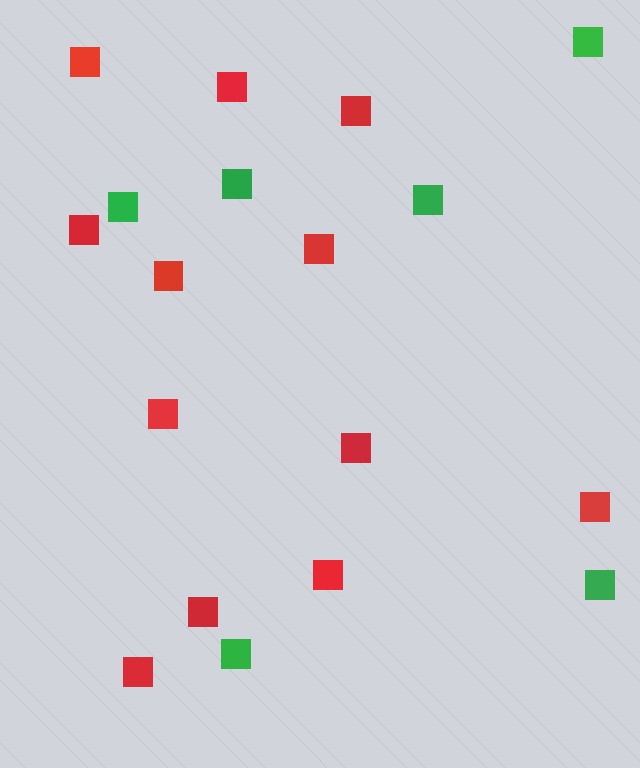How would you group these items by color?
There are 2 groups: one group of red squares (12) and one group of green squares (6).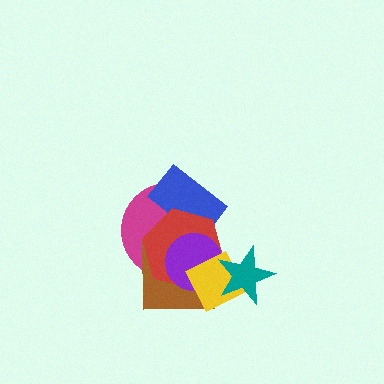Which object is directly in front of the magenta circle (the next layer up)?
The blue rectangle is directly in front of the magenta circle.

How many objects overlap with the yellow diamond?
5 objects overlap with the yellow diamond.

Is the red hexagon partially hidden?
Yes, it is partially covered by another shape.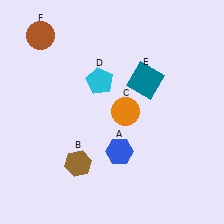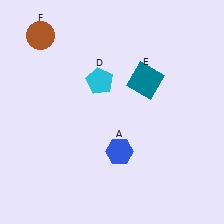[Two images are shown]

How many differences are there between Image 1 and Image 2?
There are 2 differences between the two images.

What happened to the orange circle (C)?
The orange circle (C) was removed in Image 2. It was in the top-right area of Image 1.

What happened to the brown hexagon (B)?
The brown hexagon (B) was removed in Image 2. It was in the bottom-left area of Image 1.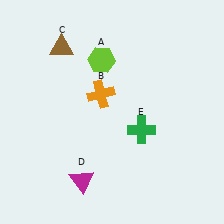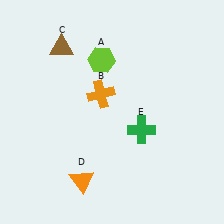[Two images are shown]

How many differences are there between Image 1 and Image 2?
There is 1 difference between the two images.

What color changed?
The triangle (D) changed from magenta in Image 1 to orange in Image 2.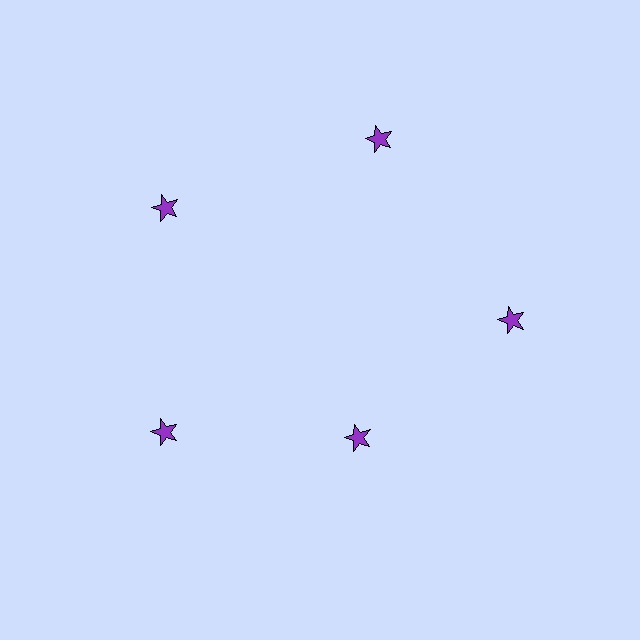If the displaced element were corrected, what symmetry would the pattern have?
It would have 5-fold rotational symmetry — the pattern would map onto itself every 72 degrees.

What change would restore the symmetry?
The symmetry would be restored by moving it outward, back onto the ring so that all 5 stars sit at equal angles and equal distance from the center.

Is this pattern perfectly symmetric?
No. The 5 purple stars are arranged in a ring, but one element near the 5 o'clock position is pulled inward toward the center, breaking the 5-fold rotational symmetry.